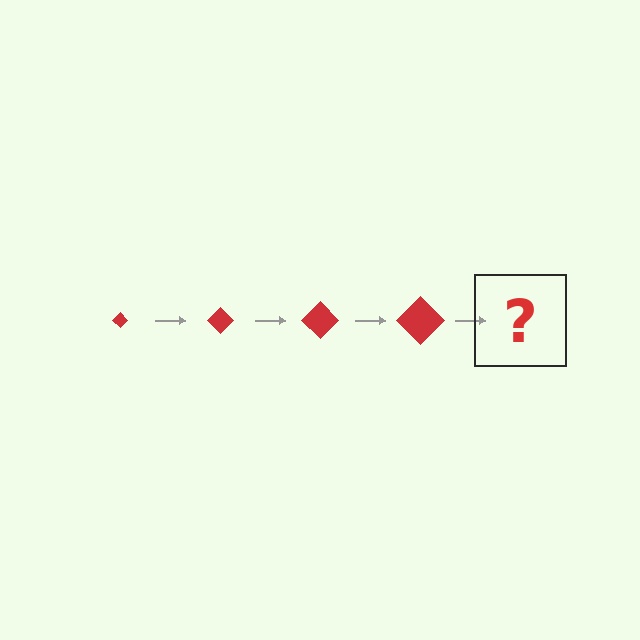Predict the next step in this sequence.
The next step is a red diamond, larger than the previous one.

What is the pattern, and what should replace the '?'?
The pattern is that the diamond gets progressively larger each step. The '?' should be a red diamond, larger than the previous one.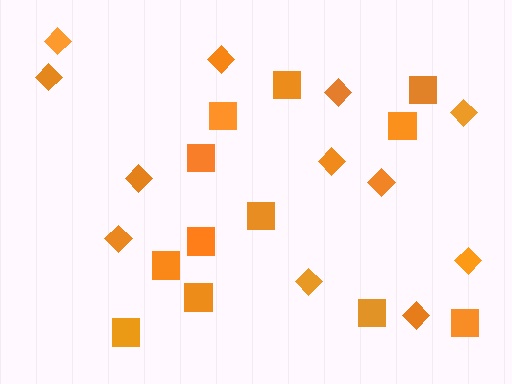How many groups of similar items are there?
There are 2 groups: one group of diamonds (12) and one group of squares (12).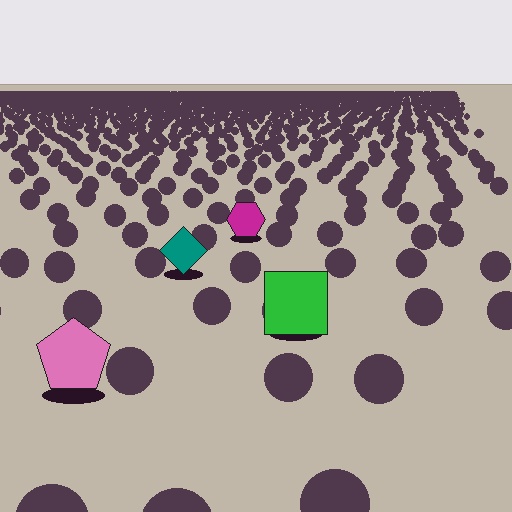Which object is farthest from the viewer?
The magenta hexagon is farthest from the viewer. It appears smaller and the ground texture around it is denser.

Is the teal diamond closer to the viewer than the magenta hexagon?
Yes. The teal diamond is closer — you can tell from the texture gradient: the ground texture is coarser near it.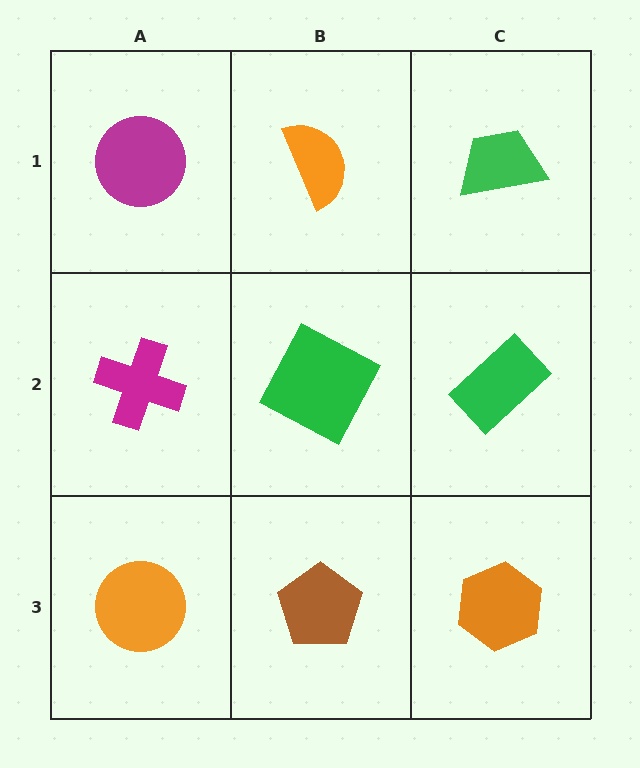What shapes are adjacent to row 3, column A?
A magenta cross (row 2, column A), a brown pentagon (row 3, column B).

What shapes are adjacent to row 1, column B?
A green square (row 2, column B), a magenta circle (row 1, column A), a green trapezoid (row 1, column C).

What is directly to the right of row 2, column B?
A green rectangle.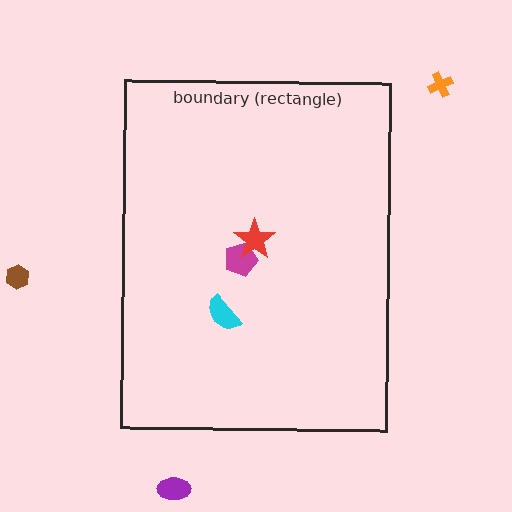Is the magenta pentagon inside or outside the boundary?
Inside.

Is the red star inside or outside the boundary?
Inside.